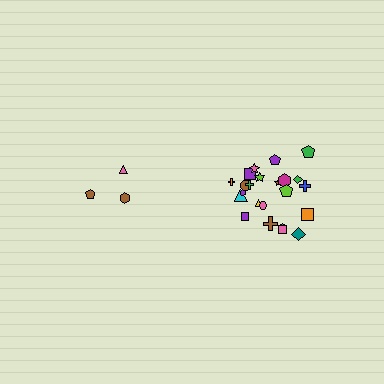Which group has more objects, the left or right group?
The right group.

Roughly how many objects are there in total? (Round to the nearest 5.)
Roughly 30 objects in total.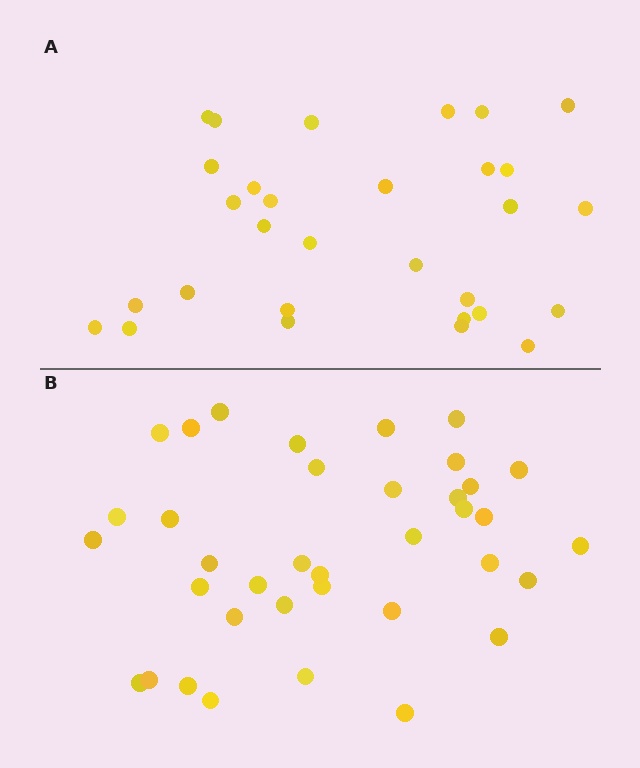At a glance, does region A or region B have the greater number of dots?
Region B (the bottom region) has more dots.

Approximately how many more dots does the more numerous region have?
Region B has roughly 8 or so more dots than region A.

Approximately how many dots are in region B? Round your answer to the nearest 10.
About 40 dots. (The exact count is 37, which rounds to 40.)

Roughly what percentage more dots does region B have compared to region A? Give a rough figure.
About 25% more.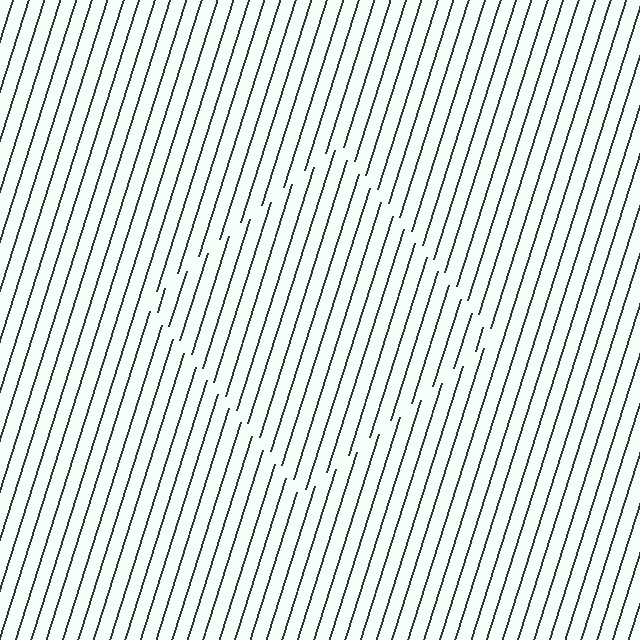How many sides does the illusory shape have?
4 sides — the line-ends trace a square.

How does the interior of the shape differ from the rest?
The interior of the shape contains the same grating, shifted by half a period — the contour is defined by the phase discontinuity where line-ends from the inner and outer gratings abut.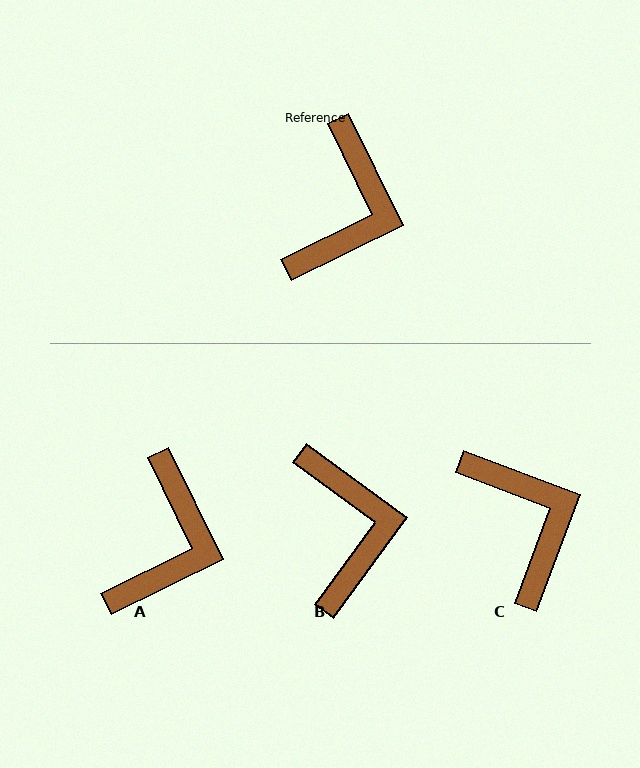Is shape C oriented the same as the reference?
No, it is off by about 43 degrees.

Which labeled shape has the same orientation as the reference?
A.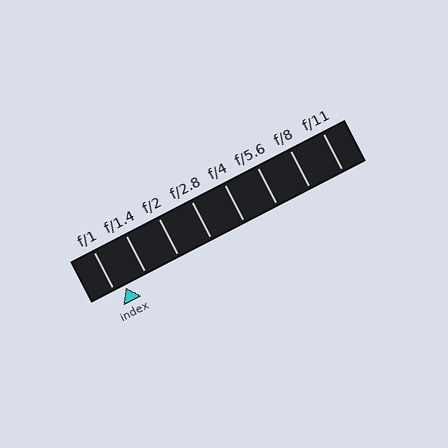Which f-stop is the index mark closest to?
The index mark is closest to f/1.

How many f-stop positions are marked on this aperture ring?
There are 8 f-stop positions marked.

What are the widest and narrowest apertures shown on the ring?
The widest aperture shown is f/1 and the narrowest is f/11.